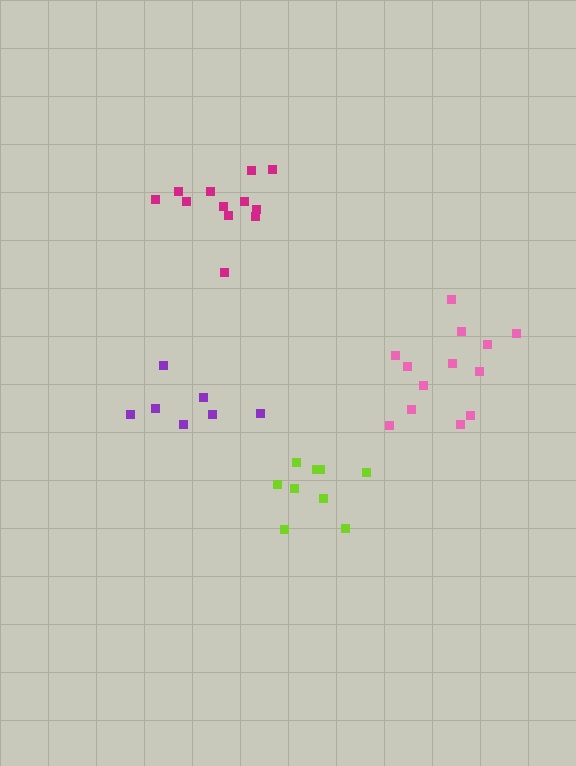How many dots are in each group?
Group 1: 13 dots, Group 2: 7 dots, Group 3: 12 dots, Group 4: 9 dots (41 total).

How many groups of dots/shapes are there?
There are 4 groups.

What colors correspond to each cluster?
The clusters are colored: pink, purple, magenta, lime.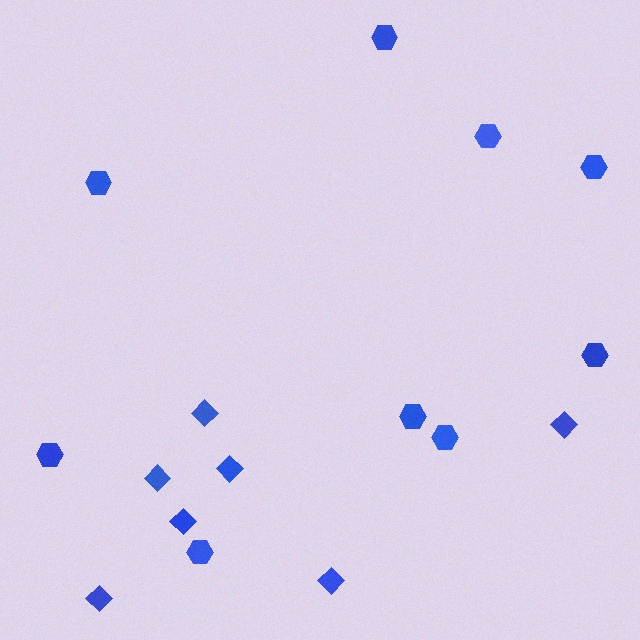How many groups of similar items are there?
There are 2 groups: one group of diamonds (7) and one group of hexagons (9).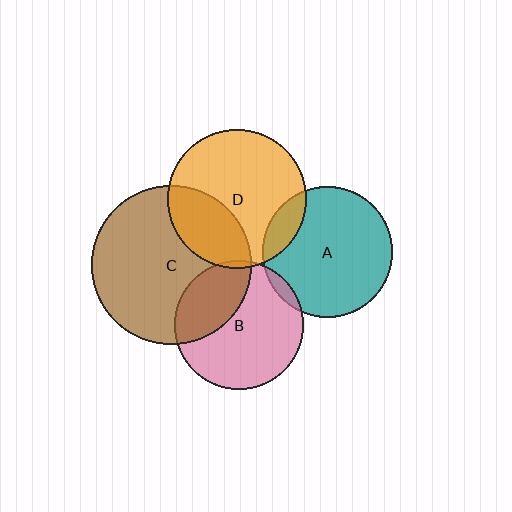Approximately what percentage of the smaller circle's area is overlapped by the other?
Approximately 30%.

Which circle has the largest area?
Circle C (brown).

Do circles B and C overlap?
Yes.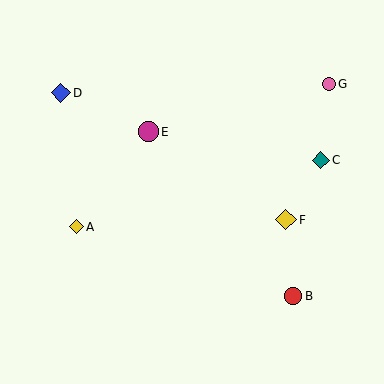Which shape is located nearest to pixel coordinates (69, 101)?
The blue diamond (labeled D) at (61, 93) is nearest to that location.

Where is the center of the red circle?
The center of the red circle is at (293, 296).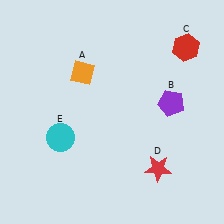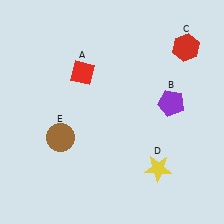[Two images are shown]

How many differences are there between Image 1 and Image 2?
There are 3 differences between the two images.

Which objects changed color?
A changed from orange to red. D changed from red to yellow. E changed from cyan to brown.